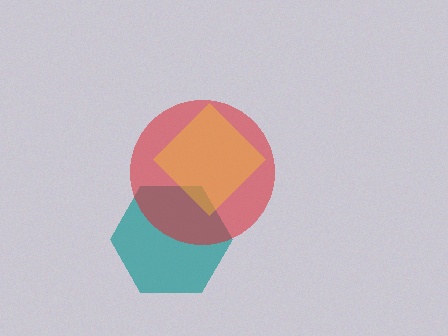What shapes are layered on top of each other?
The layered shapes are: a teal hexagon, a red circle, a yellow diamond.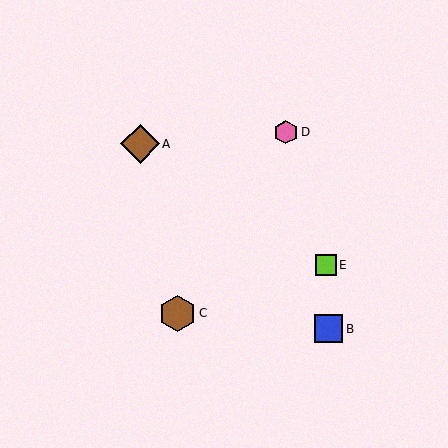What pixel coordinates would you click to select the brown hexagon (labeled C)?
Click at (178, 313) to select the brown hexagon C.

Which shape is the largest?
The brown diamond (labeled A) is the largest.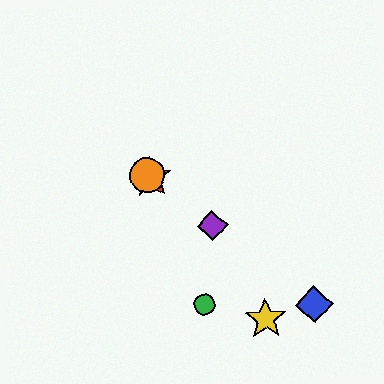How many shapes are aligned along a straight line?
4 shapes (the red star, the blue diamond, the purple diamond, the orange circle) are aligned along a straight line.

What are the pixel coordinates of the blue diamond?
The blue diamond is at (314, 304).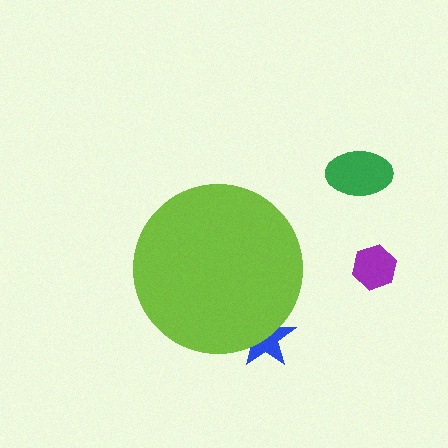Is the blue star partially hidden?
Yes, the blue star is partially hidden behind the lime circle.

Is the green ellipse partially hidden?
No, the green ellipse is fully visible.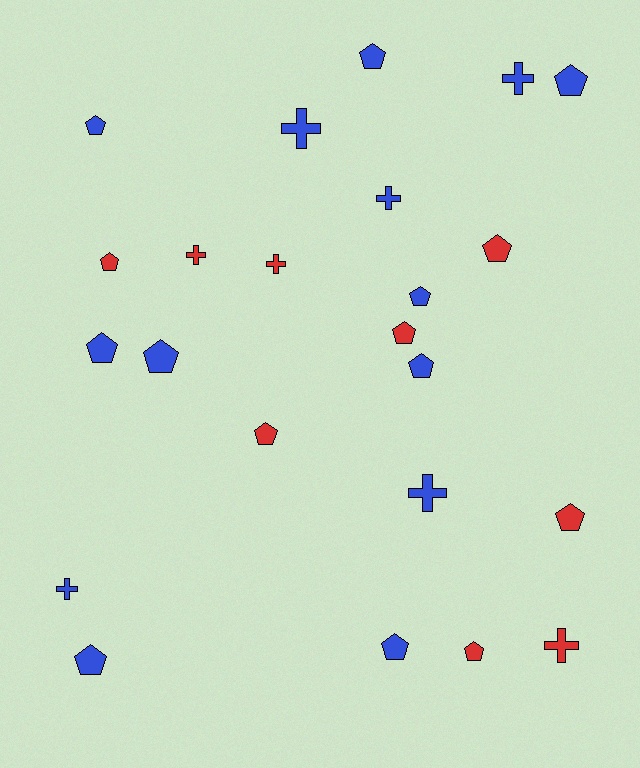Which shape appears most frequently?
Pentagon, with 15 objects.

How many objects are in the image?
There are 23 objects.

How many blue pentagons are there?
There are 9 blue pentagons.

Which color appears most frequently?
Blue, with 14 objects.